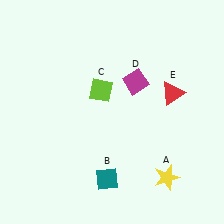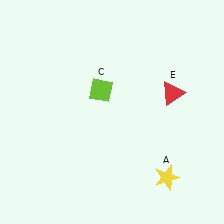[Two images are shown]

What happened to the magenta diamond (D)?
The magenta diamond (D) was removed in Image 2. It was in the top-right area of Image 1.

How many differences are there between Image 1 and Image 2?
There are 2 differences between the two images.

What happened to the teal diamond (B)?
The teal diamond (B) was removed in Image 2. It was in the bottom-left area of Image 1.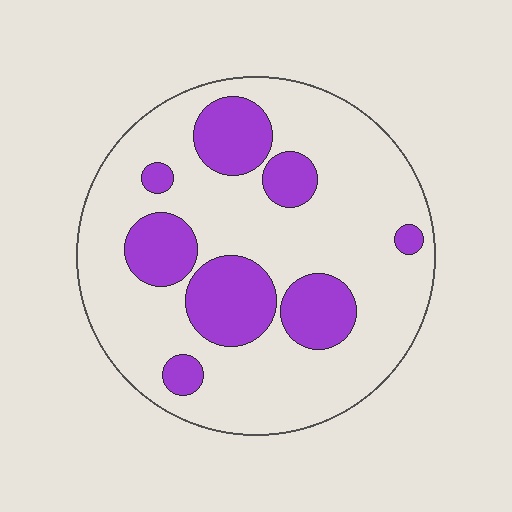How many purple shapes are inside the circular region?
8.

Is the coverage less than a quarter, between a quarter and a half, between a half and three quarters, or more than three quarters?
Between a quarter and a half.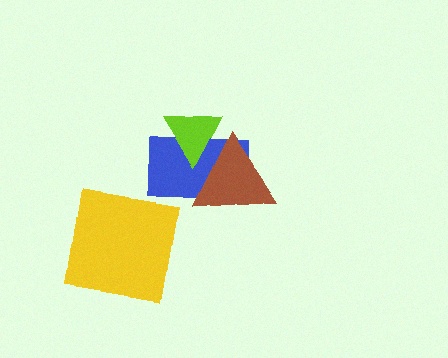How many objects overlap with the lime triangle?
2 objects overlap with the lime triangle.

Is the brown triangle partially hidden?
Yes, it is partially covered by another shape.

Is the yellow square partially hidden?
No, no other shape covers it.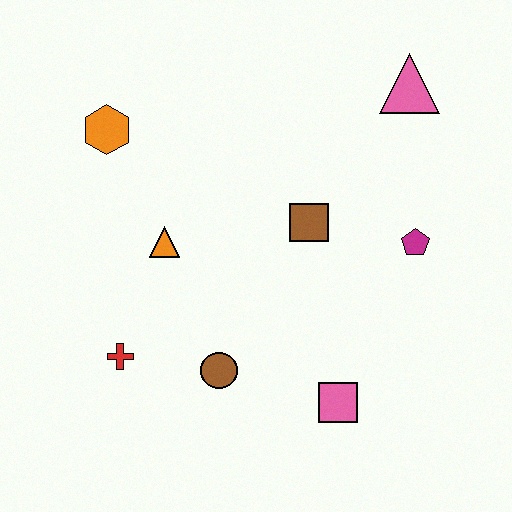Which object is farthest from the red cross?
The pink triangle is farthest from the red cross.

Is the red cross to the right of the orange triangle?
No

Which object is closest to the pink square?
The brown circle is closest to the pink square.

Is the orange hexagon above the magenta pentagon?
Yes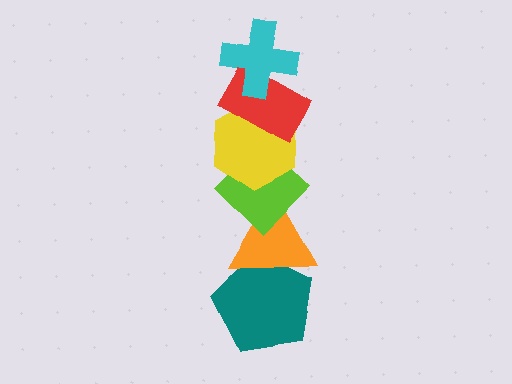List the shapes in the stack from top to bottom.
From top to bottom: the cyan cross, the red rectangle, the yellow hexagon, the lime diamond, the orange triangle, the teal pentagon.